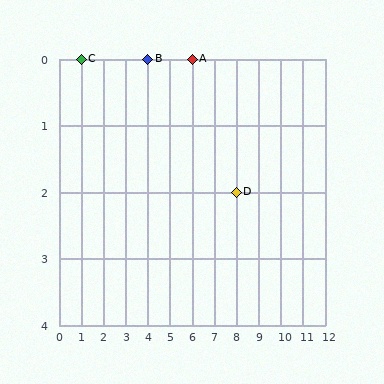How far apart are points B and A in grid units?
Points B and A are 2 columns apart.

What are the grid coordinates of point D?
Point D is at grid coordinates (8, 2).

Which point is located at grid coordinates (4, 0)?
Point B is at (4, 0).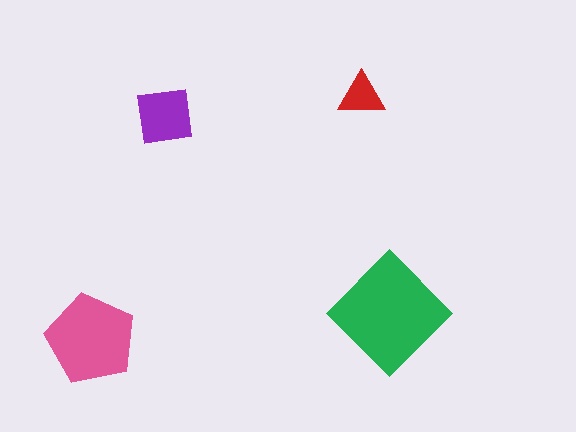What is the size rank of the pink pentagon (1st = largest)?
2nd.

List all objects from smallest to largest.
The red triangle, the purple square, the pink pentagon, the green diamond.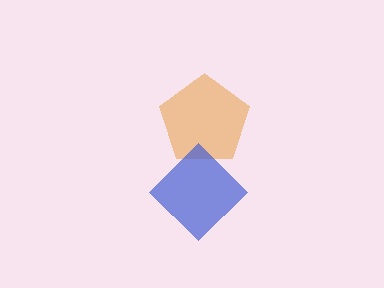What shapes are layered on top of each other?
The layered shapes are: an orange pentagon, a blue diamond.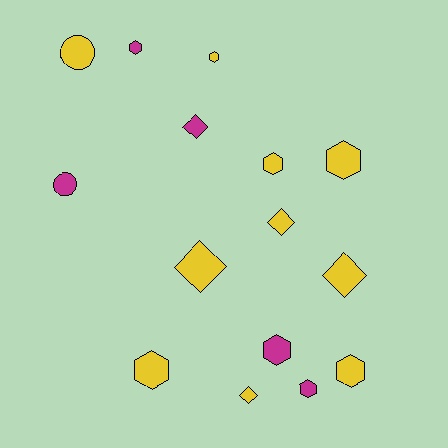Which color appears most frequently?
Yellow, with 10 objects.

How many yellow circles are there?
There is 1 yellow circle.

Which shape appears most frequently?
Hexagon, with 8 objects.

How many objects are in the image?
There are 15 objects.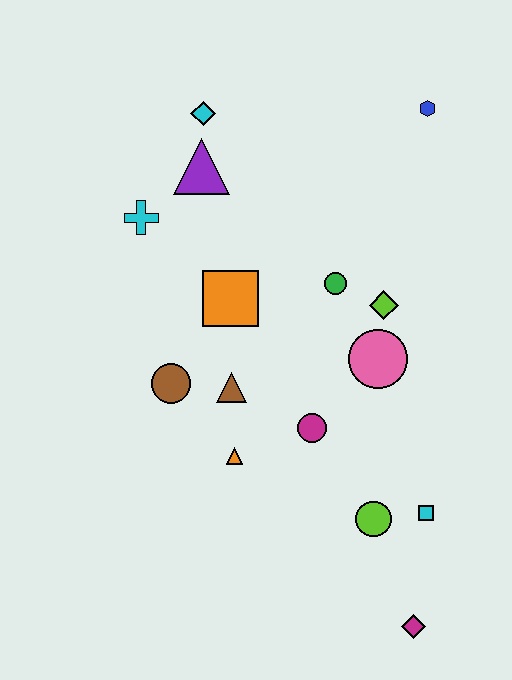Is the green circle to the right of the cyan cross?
Yes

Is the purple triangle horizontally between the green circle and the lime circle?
No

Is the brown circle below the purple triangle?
Yes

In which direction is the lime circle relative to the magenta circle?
The lime circle is below the magenta circle.